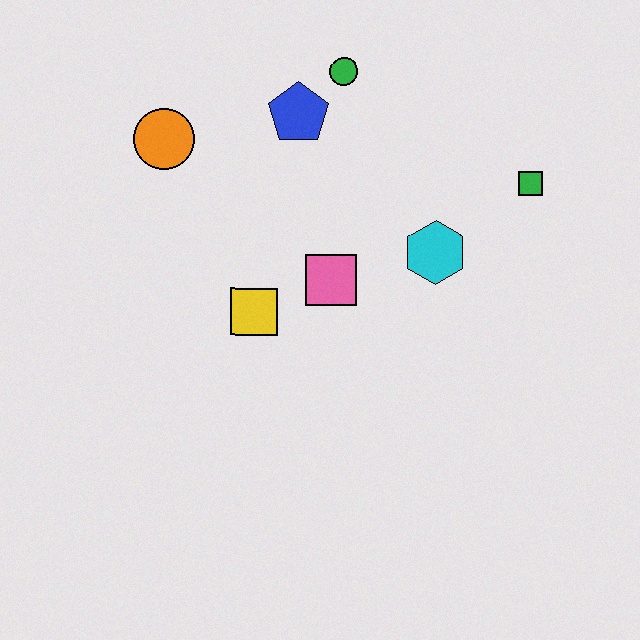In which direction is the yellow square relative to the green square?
The yellow square is to the left of the green square.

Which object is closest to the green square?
The cyan hexagon is closest to the green square.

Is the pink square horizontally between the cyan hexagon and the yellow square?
Yes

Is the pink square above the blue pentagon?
No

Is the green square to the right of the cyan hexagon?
Yes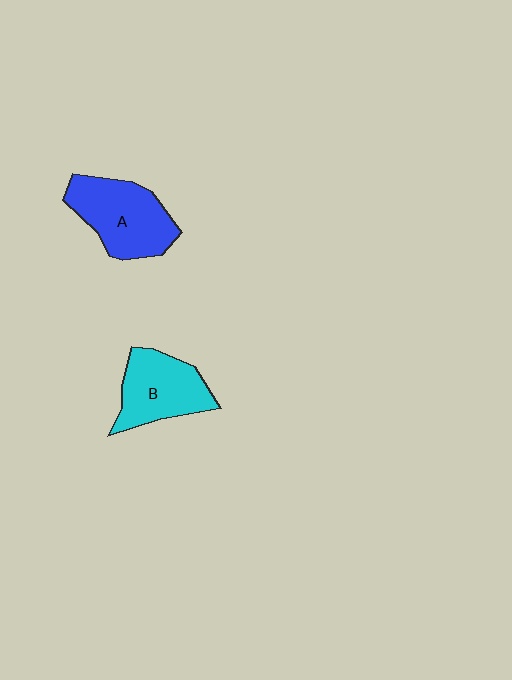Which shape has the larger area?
Shape A (blue).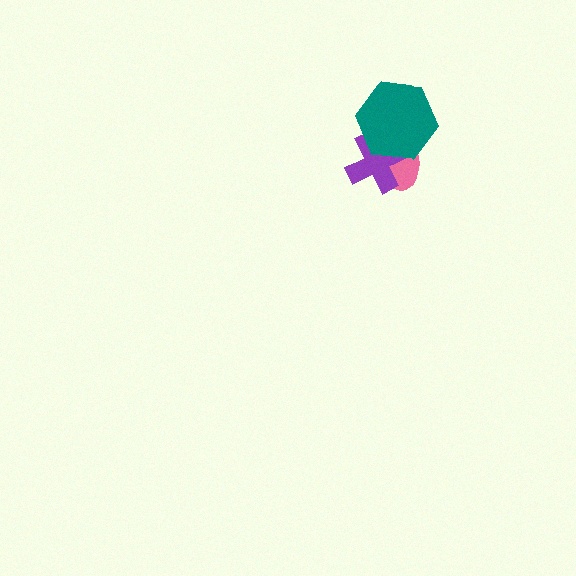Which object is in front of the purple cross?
The teal hexagon is in front of the purple cross.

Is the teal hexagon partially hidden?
No, no other shape covers it.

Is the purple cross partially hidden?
Yes, it is partially covered by another shape.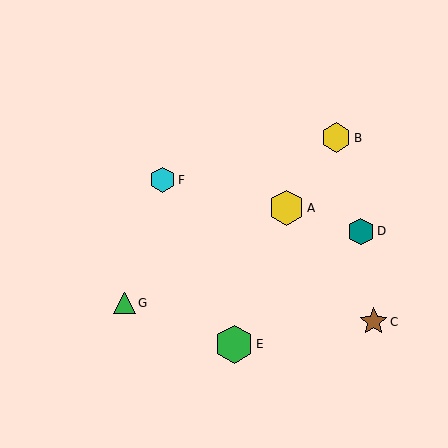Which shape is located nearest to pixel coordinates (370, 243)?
The teal hexagon (labeled D) at (361, 231) is nearest to that location.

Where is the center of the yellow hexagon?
The center of the yellow hexagon is at (336, 138).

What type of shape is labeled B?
Shape B is a yellow hexagon.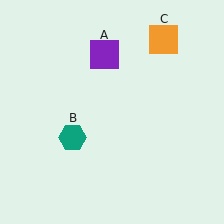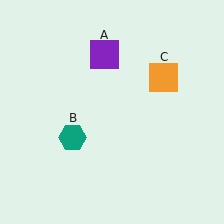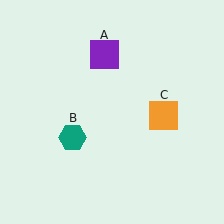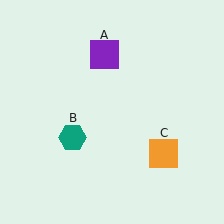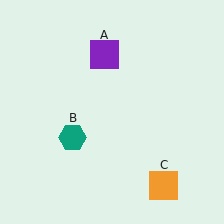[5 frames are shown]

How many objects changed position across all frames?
1 object changed position: orange square (object C).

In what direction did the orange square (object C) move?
The orange square (object C) moved down.